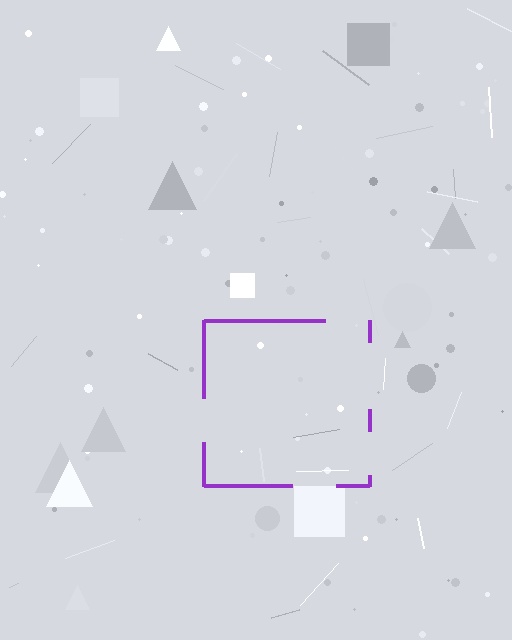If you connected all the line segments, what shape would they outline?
They would outline a square.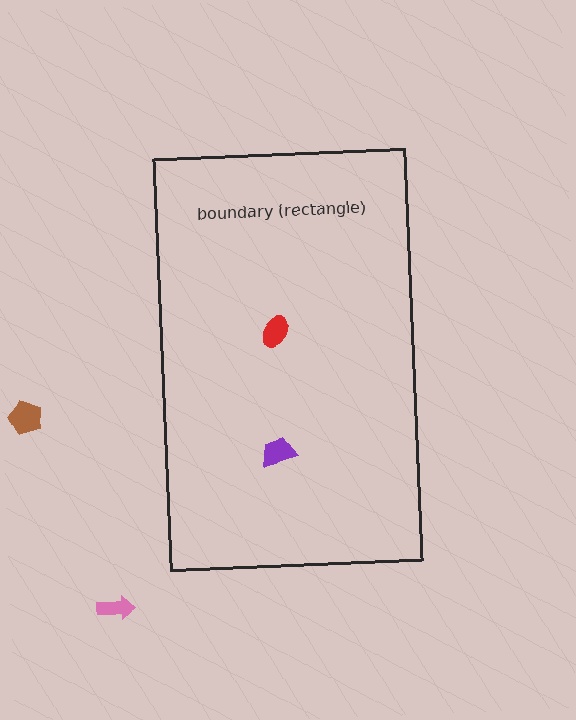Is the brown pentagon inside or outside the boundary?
Outside.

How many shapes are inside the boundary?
2 inside, 2 outside.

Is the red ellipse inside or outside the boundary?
Inside.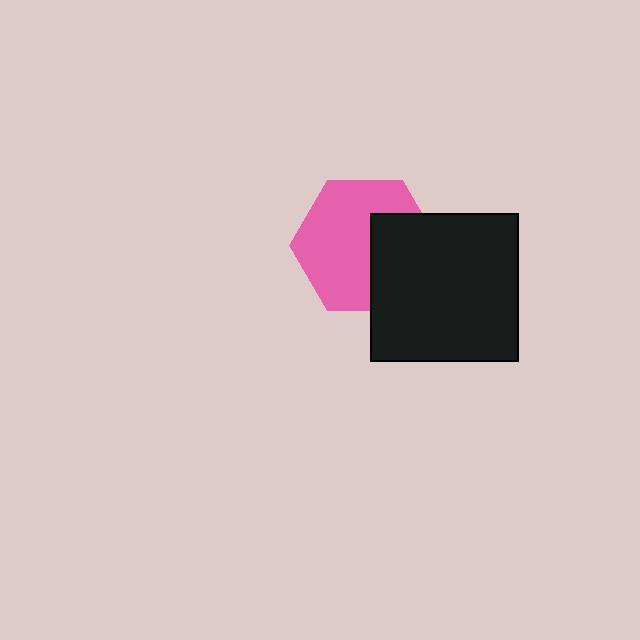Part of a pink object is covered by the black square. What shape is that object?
It is a hexagon.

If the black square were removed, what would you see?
You would see the complete pink hexagon.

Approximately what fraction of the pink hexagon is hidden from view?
Roughly 36% of the pink hexagon is hidden behind the black square.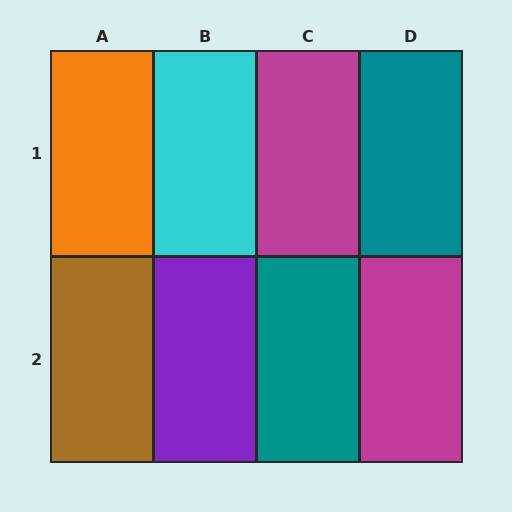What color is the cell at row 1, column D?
Teal.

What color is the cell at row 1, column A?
Orange.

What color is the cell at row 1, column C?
Magenta.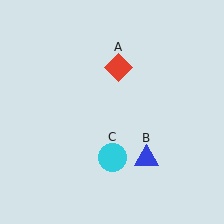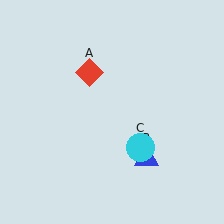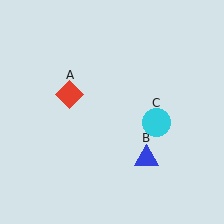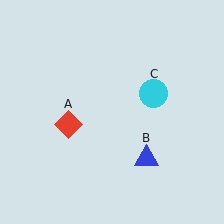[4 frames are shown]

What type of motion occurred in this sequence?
The red diamond (object A), cyan circle (object C) rotated counterclockwise around the center of the scene.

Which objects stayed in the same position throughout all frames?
Blue triangle (object B) remained stationary.